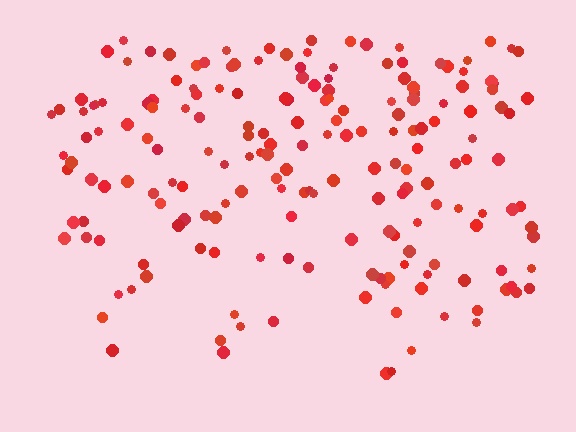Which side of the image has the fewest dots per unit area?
The bottom.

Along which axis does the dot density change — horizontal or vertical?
Vertical.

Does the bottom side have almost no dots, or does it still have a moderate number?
Still a moderate number, just noticeably fewer than the top.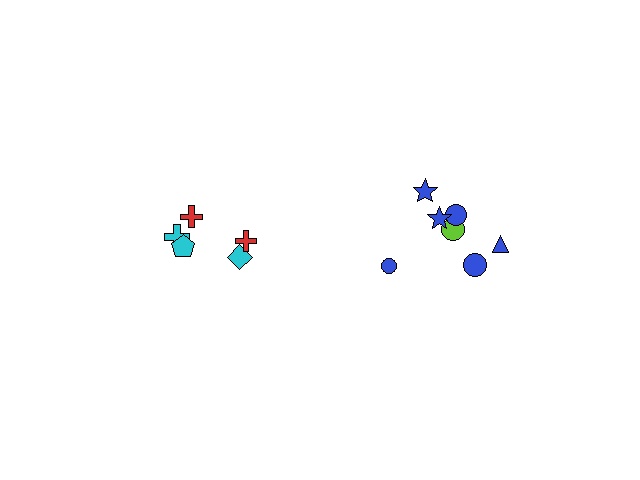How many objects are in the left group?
There are 5 objects.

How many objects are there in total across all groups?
There are 12 objects.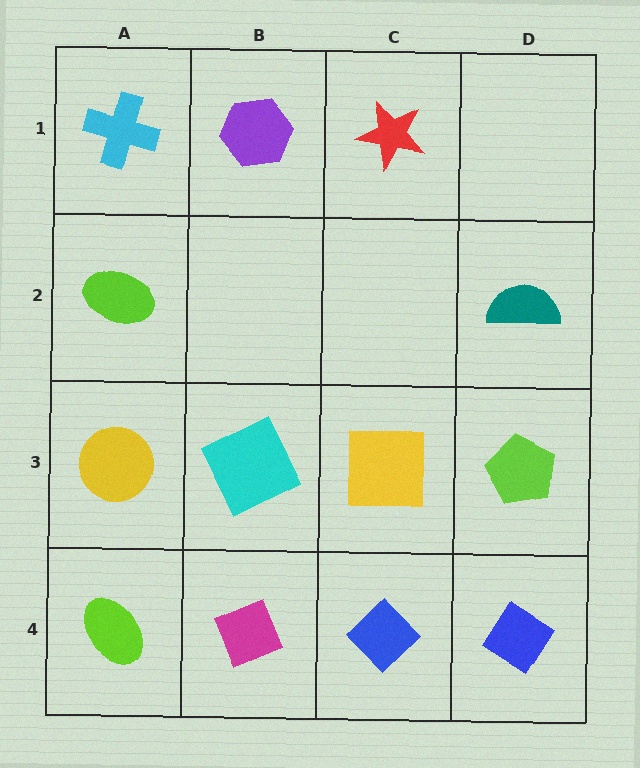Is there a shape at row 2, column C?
No, that cell is empty.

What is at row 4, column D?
A blue diamond.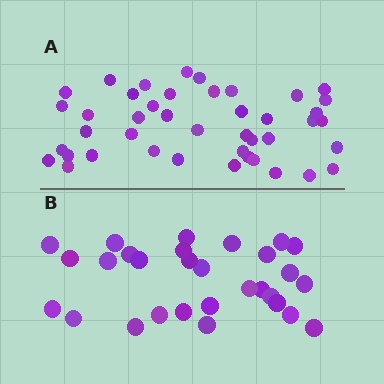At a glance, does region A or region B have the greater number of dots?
Region A (the top region) has more dots.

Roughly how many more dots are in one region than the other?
Region A has approximately 15 more dots than region B.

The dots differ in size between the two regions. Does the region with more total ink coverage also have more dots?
No. Region B has more total ink coverage because its dots are larger, but region A actually contains more individual dots. Total area can be misleading — the number of items is what matters here.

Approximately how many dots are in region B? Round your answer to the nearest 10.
About 30 dots. (The exact count is 29, which rounds to 30.)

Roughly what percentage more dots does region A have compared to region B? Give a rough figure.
About 50% more.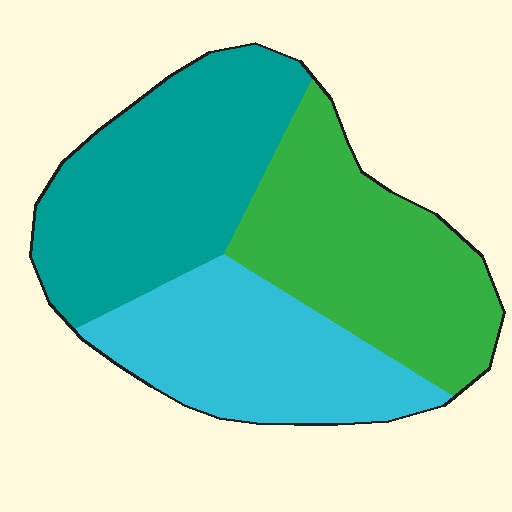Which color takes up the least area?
Cyan, at roughly 30%.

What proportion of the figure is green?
Green takes up between a quarter and a half of the figure.